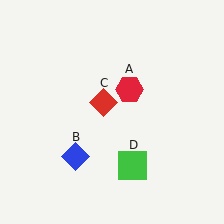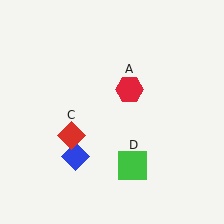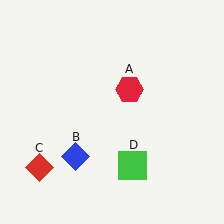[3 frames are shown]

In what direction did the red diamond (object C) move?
The red diamond (object C) moved down and to the left.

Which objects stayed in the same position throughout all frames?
Red hexagon (object A) and blue diamond (object B) and green square (object D) remained stationary.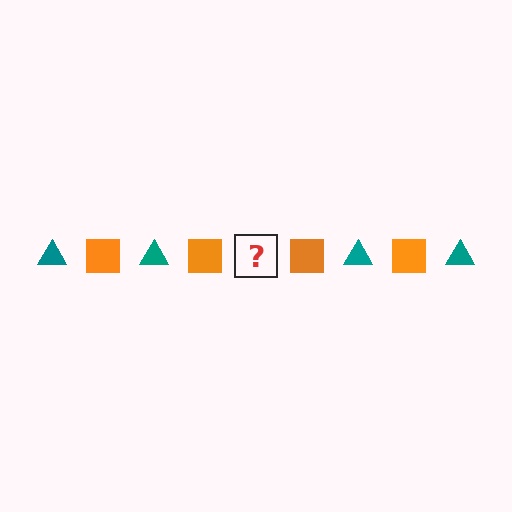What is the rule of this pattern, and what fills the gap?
The rule is that the pattern alternates between teal triangle and orange square. The gap should be filled with a teal triangle.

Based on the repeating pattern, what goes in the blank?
The blank should be a teal triangle.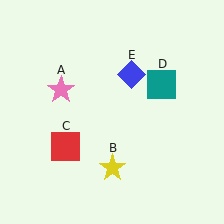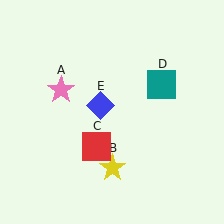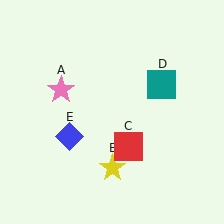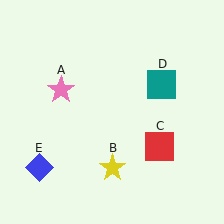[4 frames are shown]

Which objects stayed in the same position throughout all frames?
Pink star (object A) and yellow star (object B) and teal square (object D) remained stationary.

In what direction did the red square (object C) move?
The red square (object C) moved right.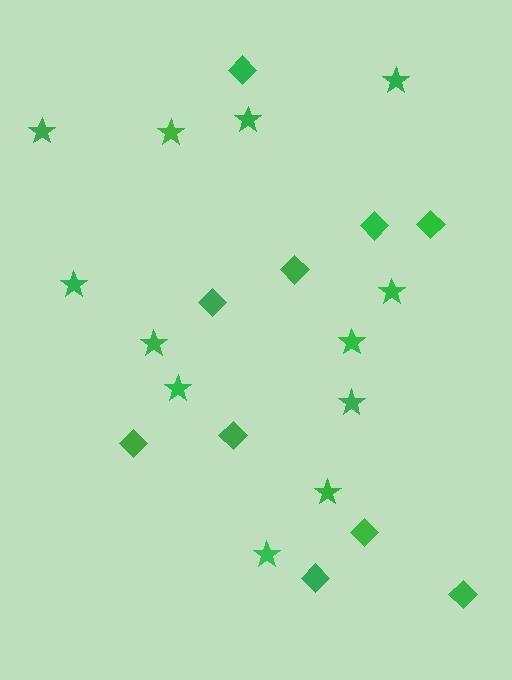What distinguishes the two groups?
There are 2 groups: one group of diamonds (10) and one group of stars (12).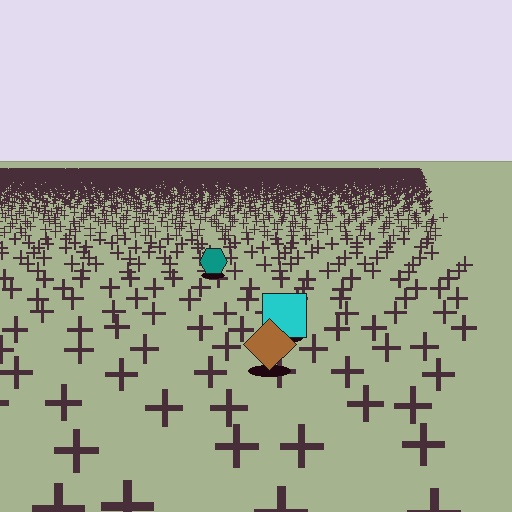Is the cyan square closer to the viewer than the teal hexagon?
Yes. The cyan square is closer — you can tell from the texture gradient: the ground texture is coarser near it.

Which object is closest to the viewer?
The brown diamond is closest. The texture marks near it are larger and more spread out.